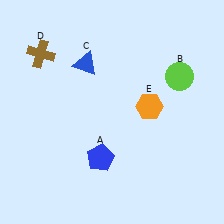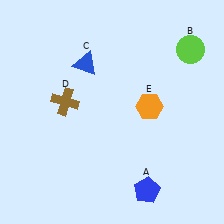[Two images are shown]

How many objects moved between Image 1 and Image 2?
3 objects moved between the two images.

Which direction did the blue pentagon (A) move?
The blue pentagon (A) moved right.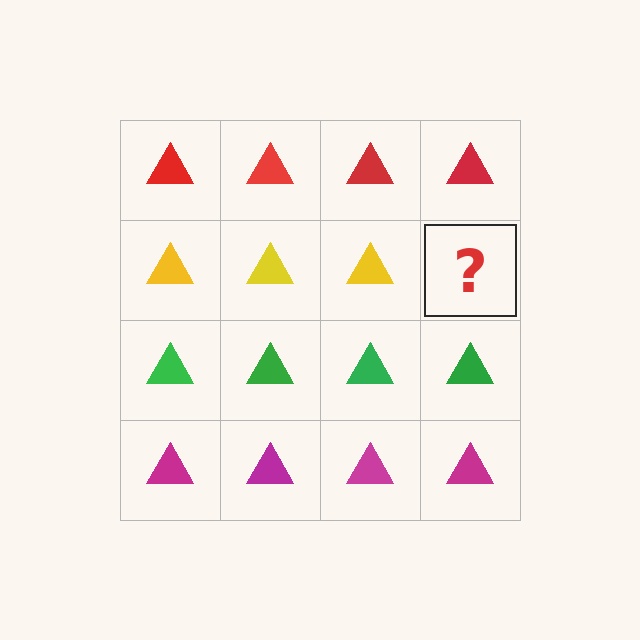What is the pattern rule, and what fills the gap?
The rule is that each row has a consistent color. The gap should be filled with a yellow triangle.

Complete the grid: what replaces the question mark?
The question mark should be replaced with a yellow triangle.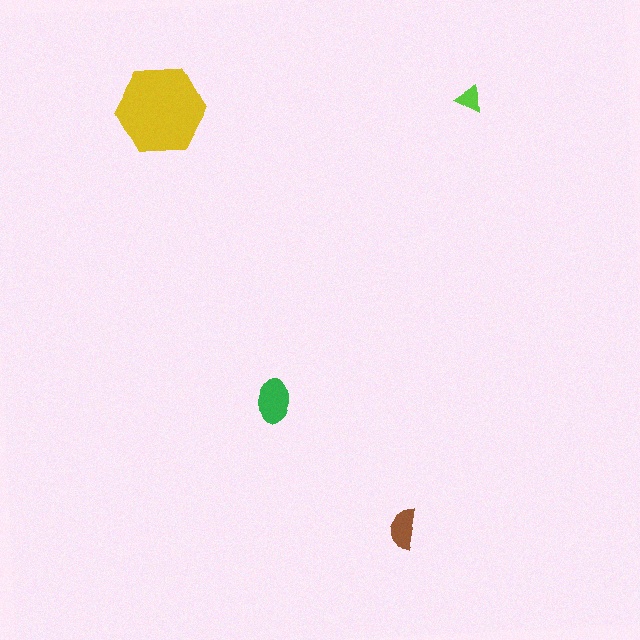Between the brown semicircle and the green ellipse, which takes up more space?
The green ellipse.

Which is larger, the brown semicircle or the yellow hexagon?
The yellow hexagon.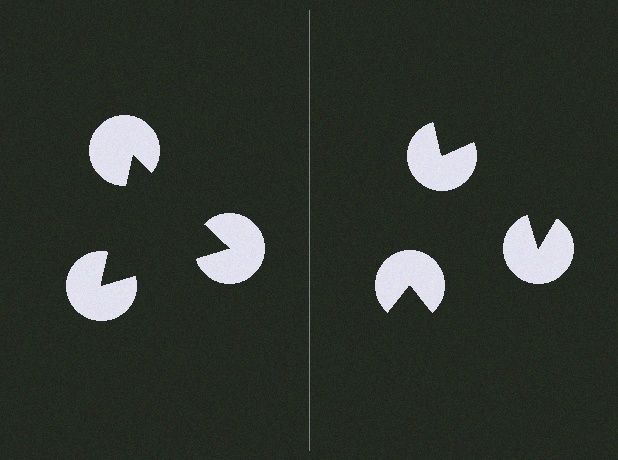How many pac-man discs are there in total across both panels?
6 — 3 on each side.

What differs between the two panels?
The pac-man discs are positioned identically on both sides; only the wedge orientations differ. On the left they align to a triangle; on the right they are misaligned.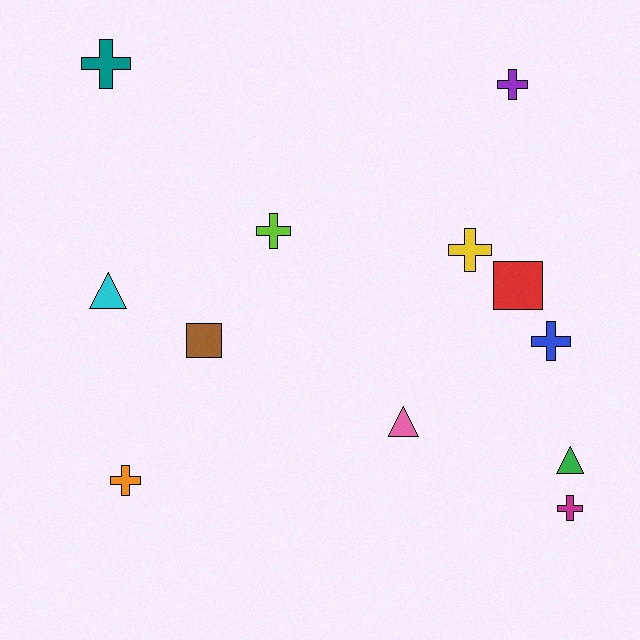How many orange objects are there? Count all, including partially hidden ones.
There is 1 orange object.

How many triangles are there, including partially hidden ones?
There are 3 triangles.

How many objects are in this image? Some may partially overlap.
There are 12 objects.